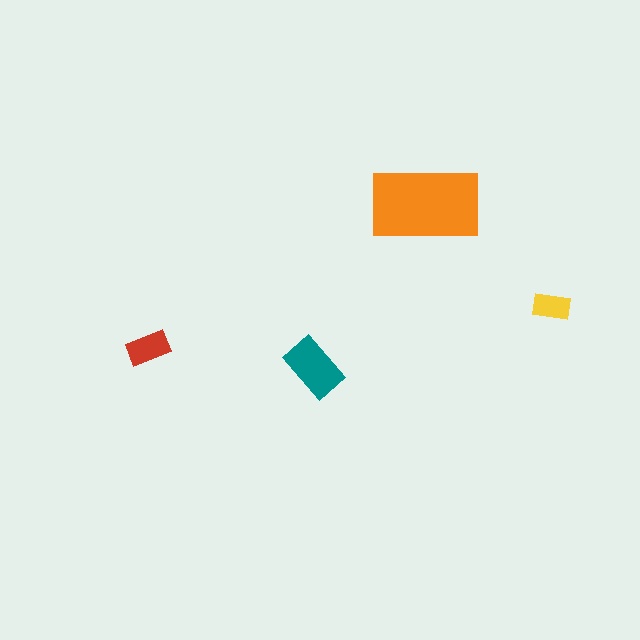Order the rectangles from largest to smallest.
the orange one, the teal one, the red one, the yellow one.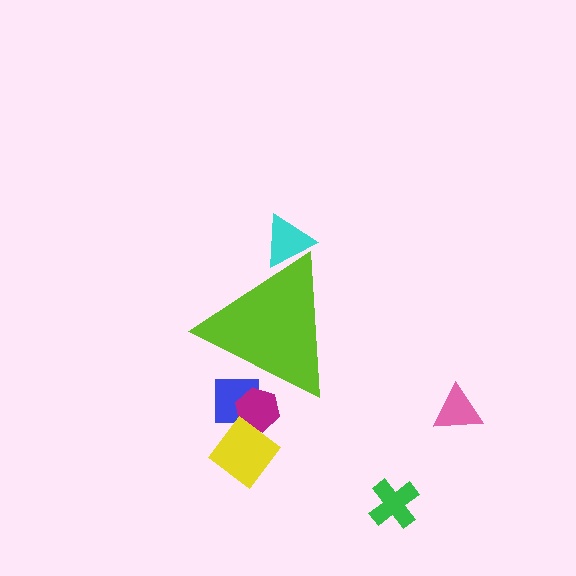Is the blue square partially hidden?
Yes, the blue square is partially hidden behind the lime triangle.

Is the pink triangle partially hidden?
No, the pink triangle is fully visible.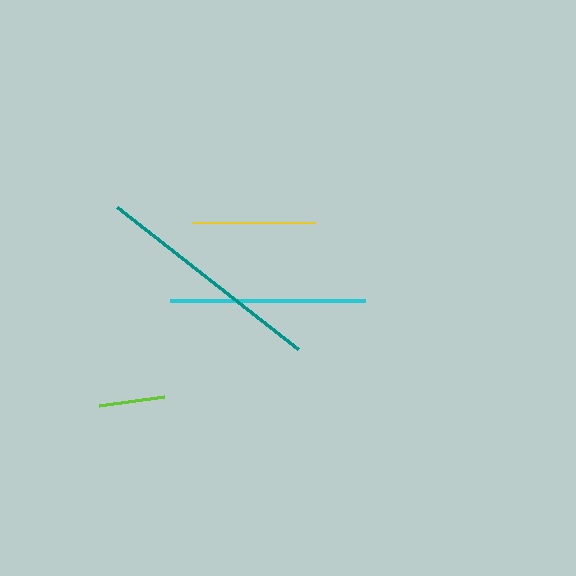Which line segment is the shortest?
The lime line is the shortest at approximately 65 pixels.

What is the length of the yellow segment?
The yellow segment is approximately 123 pixels long.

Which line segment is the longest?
The teal line is the longest at approximately 229 pixels.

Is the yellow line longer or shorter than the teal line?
The teal line is longer than the yellow line.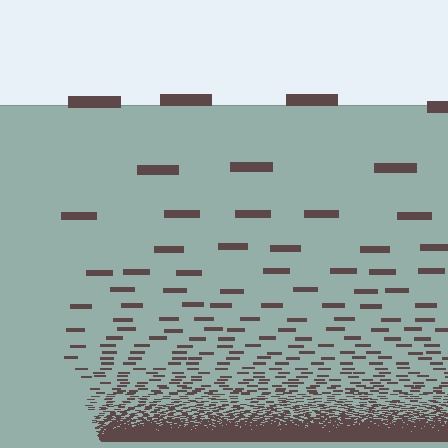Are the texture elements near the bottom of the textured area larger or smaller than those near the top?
Smaller. The gradient is inverted — elements near the bottom are smaller and denser.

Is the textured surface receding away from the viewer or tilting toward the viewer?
The surface appears to tilt toward the viewer. Texture elements get larger and sparser toward the top.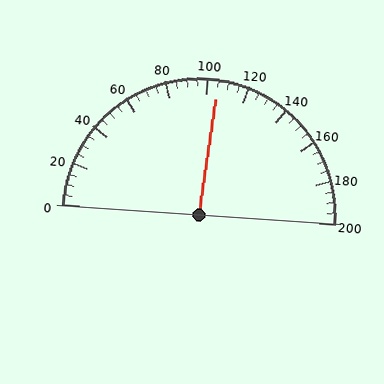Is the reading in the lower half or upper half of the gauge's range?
The reading is in the upper half of the range (0 to 200).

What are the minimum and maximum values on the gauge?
The gauge ranges from 0 to 200.